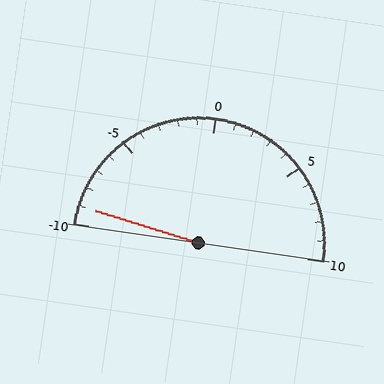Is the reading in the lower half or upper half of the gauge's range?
The reading is in the lower half of the range (-10 to 10).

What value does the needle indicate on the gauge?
The needle indicates approximately -9.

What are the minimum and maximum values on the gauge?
The gauge ranges from -10 to 10.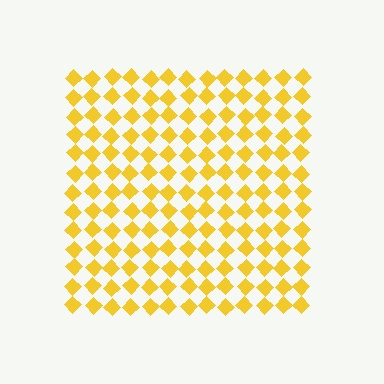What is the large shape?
The large shape is a square.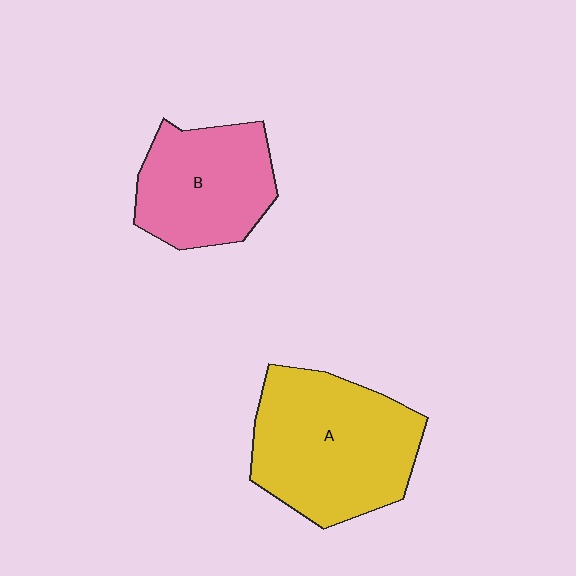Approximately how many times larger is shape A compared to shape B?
Approximately 1.4 times.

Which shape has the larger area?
Shape A (yellow).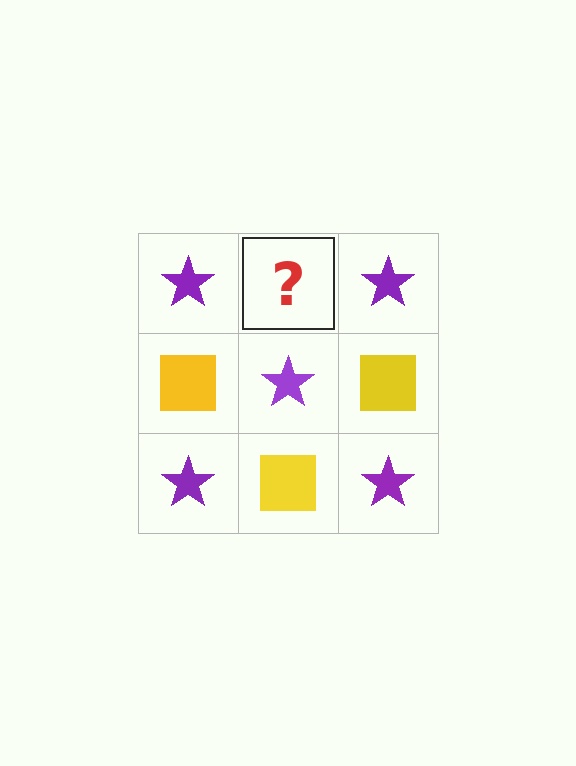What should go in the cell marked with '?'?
The missing cell should contain a yellow square.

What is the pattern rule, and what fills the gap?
The rule is that it alternates purple star and yellow square in a checkerboard pattern. The gap should be filled with a yellow square.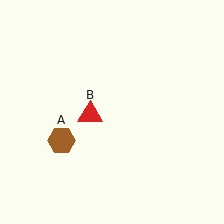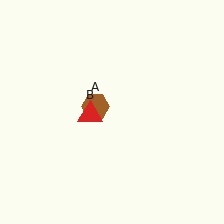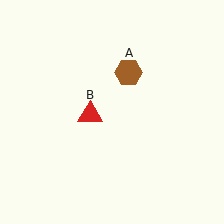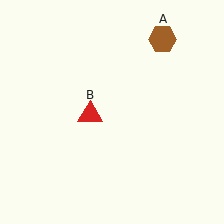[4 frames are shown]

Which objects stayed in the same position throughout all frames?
Red triangle (object B) remained stationary.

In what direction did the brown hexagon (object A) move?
The brown hexagon (object A) moved up and to the right.